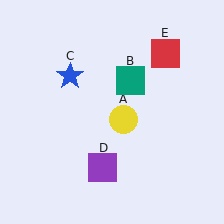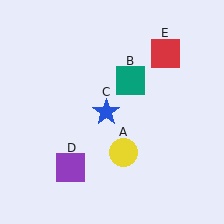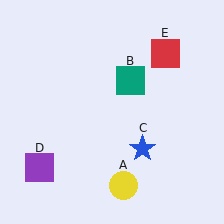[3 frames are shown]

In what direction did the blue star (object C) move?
The blue star (object C) moved down and to the right.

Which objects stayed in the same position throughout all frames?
Teal square (object B) and red square (object E) remained stationary.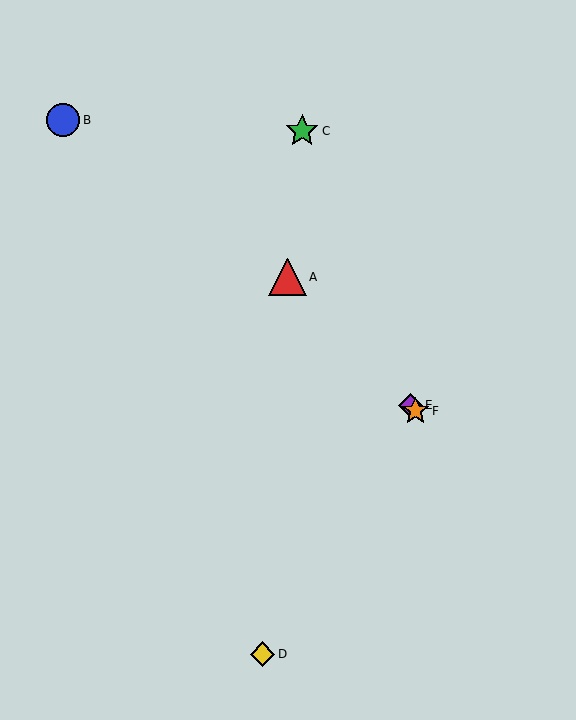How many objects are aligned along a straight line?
3 objects (A, E, F) are aligned along a straight line.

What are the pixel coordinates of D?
Object D is at (263, 654).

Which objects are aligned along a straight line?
Objects A, E, F are aligned along a straight line.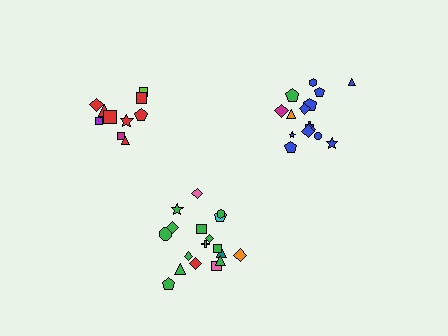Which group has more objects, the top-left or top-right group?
The top-right group.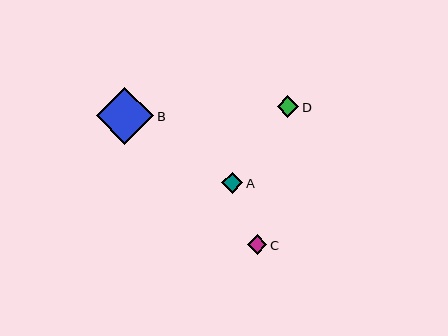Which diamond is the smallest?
Diamond C is the smallest with a size of approximately 20 pixels.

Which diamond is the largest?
Diamond B is the largest with a size of approximately 57 pixels.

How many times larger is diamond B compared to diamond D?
Diamond B is approximately 2.7 times the size of diamond D.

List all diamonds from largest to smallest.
From largest to smallest: B, D, A, C.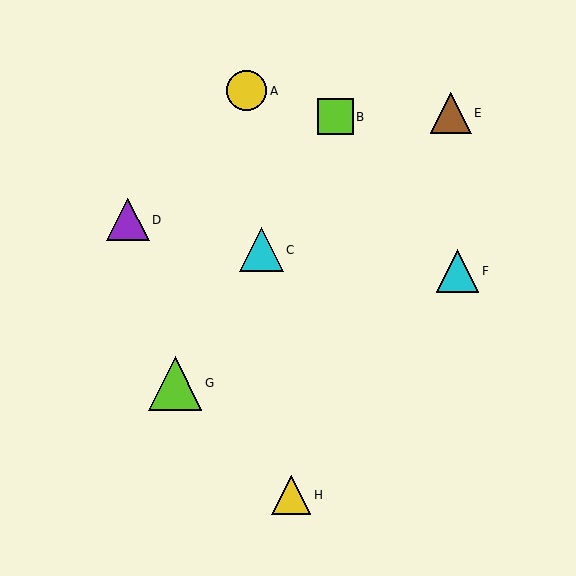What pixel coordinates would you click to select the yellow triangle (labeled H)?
Click at (291, 495) to select the yellow triangle H.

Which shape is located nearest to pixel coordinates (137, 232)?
The purple triangle (labeled D) at (128, 220) is nearest to that location.